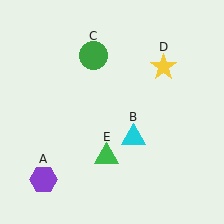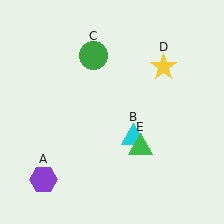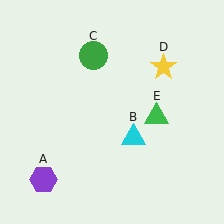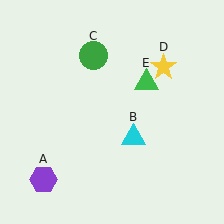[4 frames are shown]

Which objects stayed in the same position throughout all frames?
Purple hexagon (object A) and cyan triangle (object B) and green circle (object C) and yellow star (object D) remained stationary.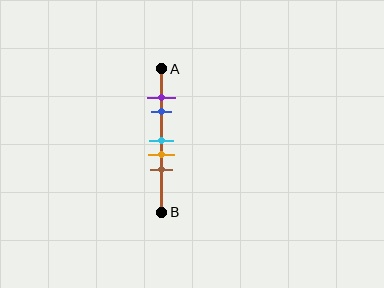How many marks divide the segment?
There are 5 marks dividing the segment.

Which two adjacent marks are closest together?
The purple and blue marks are the closest adjacent pair.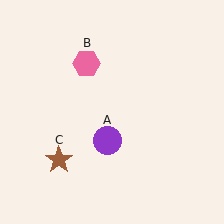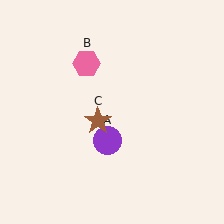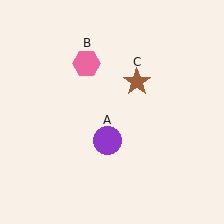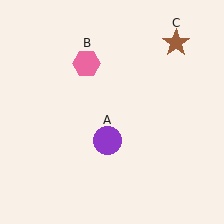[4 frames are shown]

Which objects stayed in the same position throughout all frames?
Purple circle (object A) and pink hexagon (object B) remained stationary.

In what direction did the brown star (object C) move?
The brown star (object C) moved up and to the right.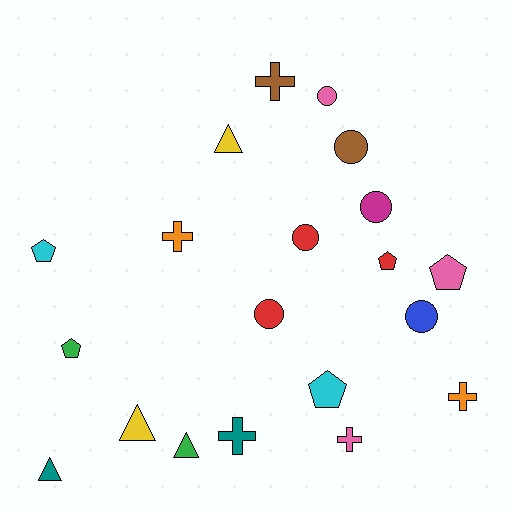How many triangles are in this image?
There are 4 triangles.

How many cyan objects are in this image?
There are 2 cyan objects.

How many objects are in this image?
There are 20 objects.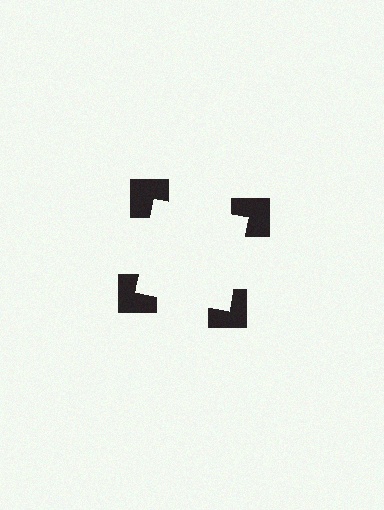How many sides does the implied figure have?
4 sides.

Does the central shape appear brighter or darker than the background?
It typically appears slightly brighter than the background, even though no actual brightness change is drawn.